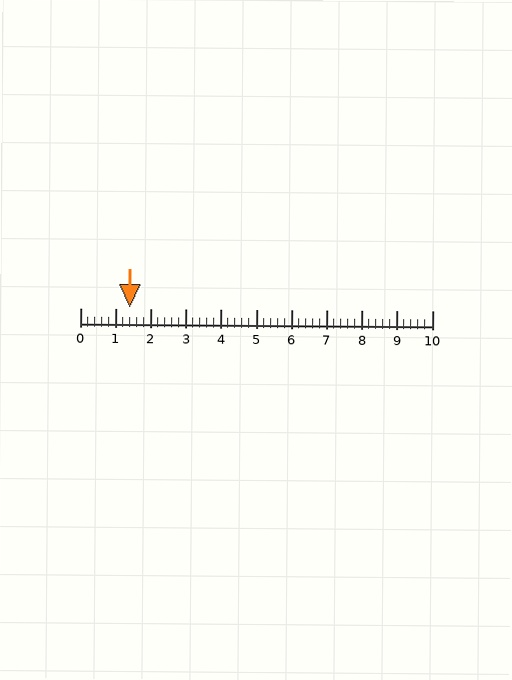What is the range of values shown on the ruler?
The ruler shows values from 0 to 10.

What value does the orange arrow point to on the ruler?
The orange arrow points to approximately 1.4.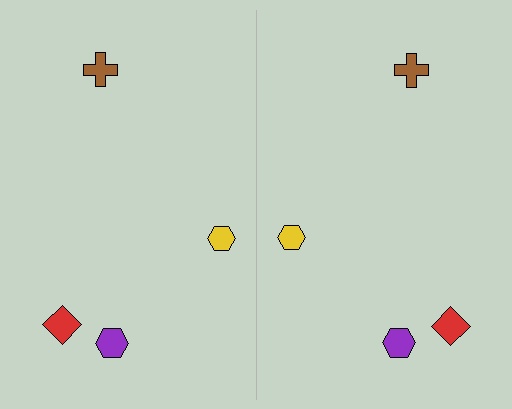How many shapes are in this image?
There are 8 shapes in this image.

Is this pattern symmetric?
Yes, this pattern has bilateral (reflection) symmetry.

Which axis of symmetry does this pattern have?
The pattern has a vertical axis of symmetry running through the center of the image.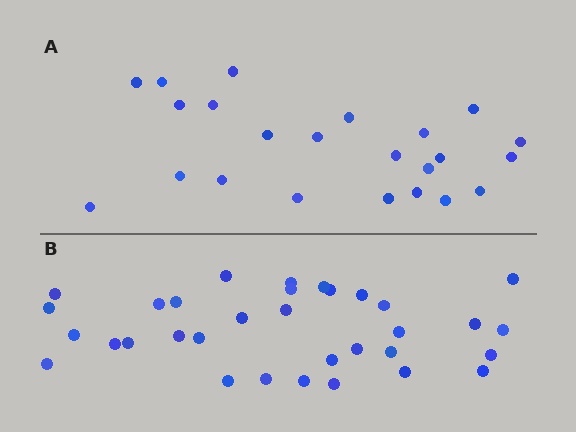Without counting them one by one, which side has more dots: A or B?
Region B (the bottom region) has more dots.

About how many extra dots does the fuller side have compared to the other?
Region B has roughly 10 or so more dots than region A.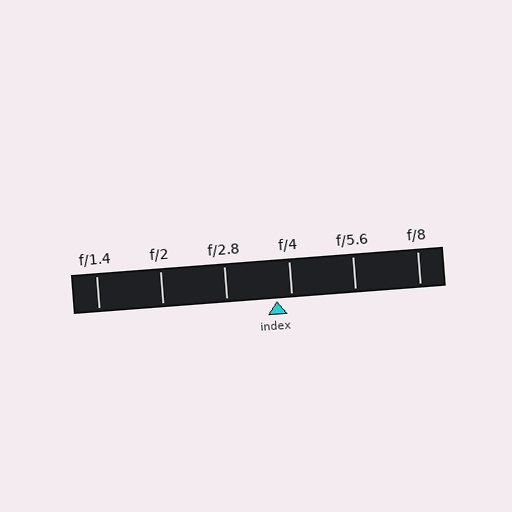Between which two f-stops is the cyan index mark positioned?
The index mark is between f/2.8 and f/4.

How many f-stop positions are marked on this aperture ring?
There are 6 f-stop positions marked.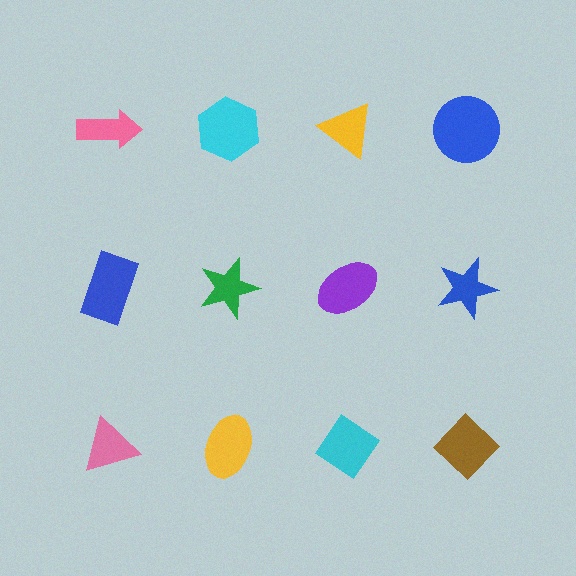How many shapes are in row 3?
4 shapes.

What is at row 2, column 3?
A purple ellipse.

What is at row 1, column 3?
A yellow triangle.